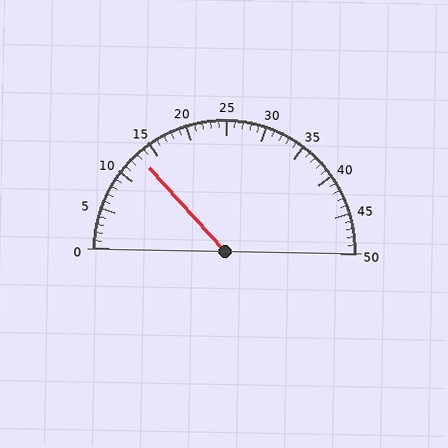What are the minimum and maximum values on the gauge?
The gauge ranges from 0 to 50.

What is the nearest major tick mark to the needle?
The nearest major tick mark is 15.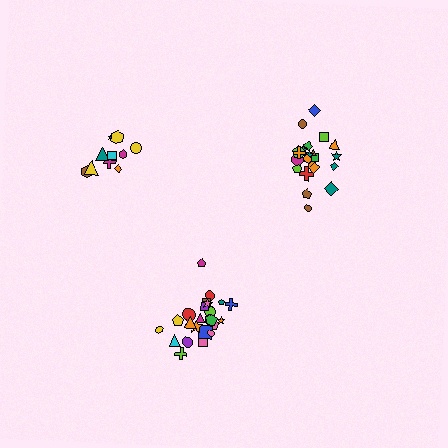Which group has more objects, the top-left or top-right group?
The top-right group.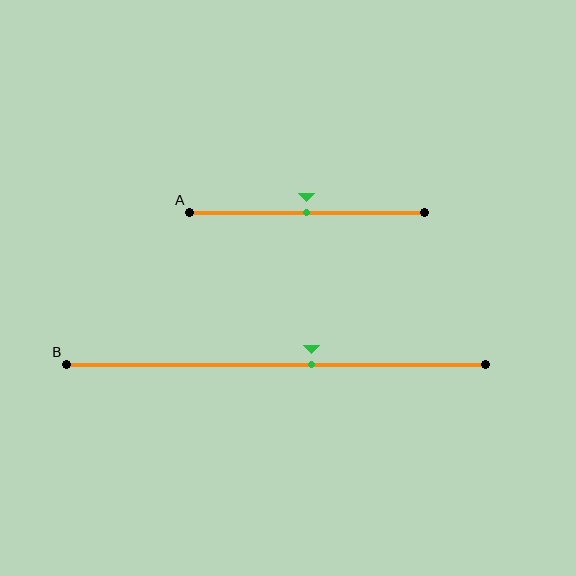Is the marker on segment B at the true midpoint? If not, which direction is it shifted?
No, the marker on segment B is shifted to the right by about 8% of the segment length.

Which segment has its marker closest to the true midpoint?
Segment A has its marker closest to the true midpoint.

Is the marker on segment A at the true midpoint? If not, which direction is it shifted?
Yes, the marker on segment A is at the true midpoint.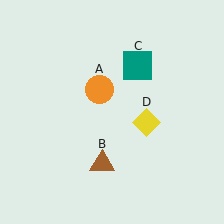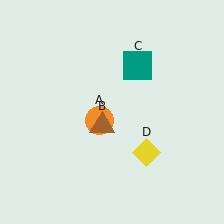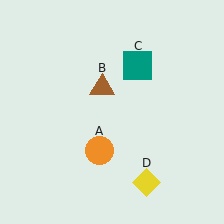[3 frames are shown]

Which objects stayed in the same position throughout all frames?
Teal square (object C) remained stationary.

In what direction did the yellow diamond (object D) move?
The yellow diamond (object D) moved down.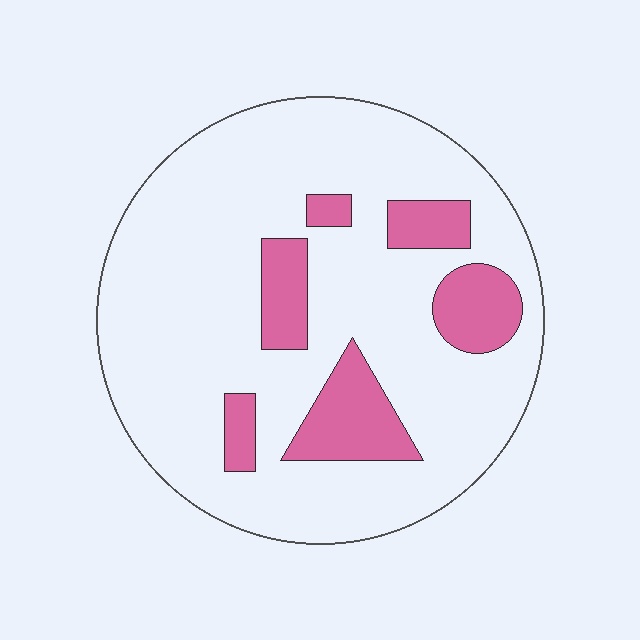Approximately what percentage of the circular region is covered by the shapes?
Approximately 20%.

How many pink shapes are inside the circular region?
6.